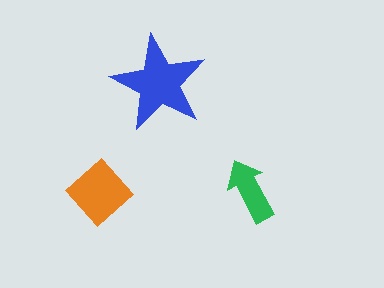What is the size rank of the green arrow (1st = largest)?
3rd.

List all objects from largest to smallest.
The blue star, the orange diamond, the green arrow.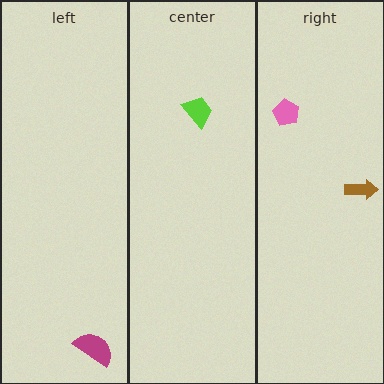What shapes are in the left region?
The magenta semicircle.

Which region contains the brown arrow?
The right region.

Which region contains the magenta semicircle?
The left region.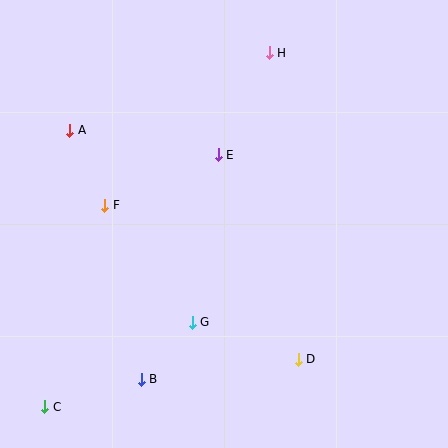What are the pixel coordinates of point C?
Point C is at (45, 407).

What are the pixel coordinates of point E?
Point E is at (218, 155).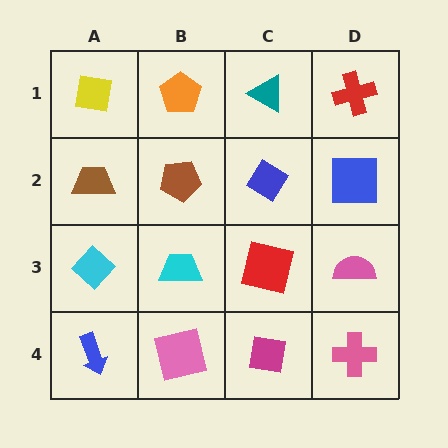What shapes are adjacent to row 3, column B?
A brown pentagon (row 2, column B), a pink square (row 4, column B), a cyan diamond (row 3, column A), a red square (row 3, column C).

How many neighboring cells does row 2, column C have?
4.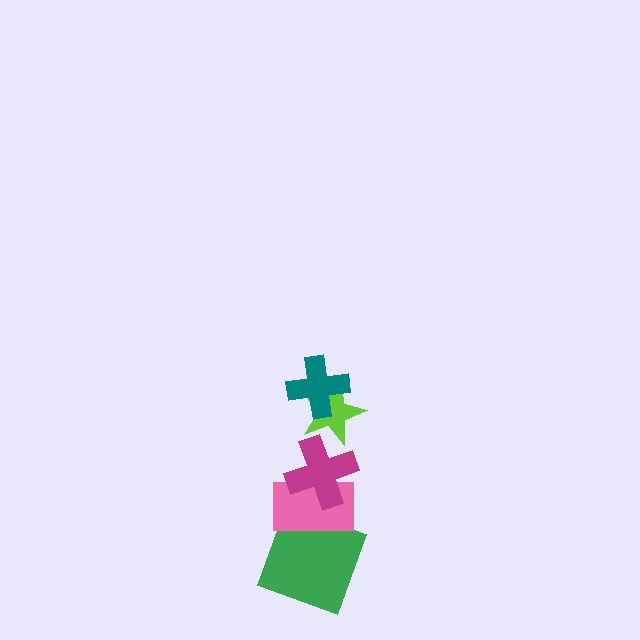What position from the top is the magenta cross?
The magenta cross is 3rd from the top.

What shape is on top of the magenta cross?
The lime star is on top of the magenta cross.